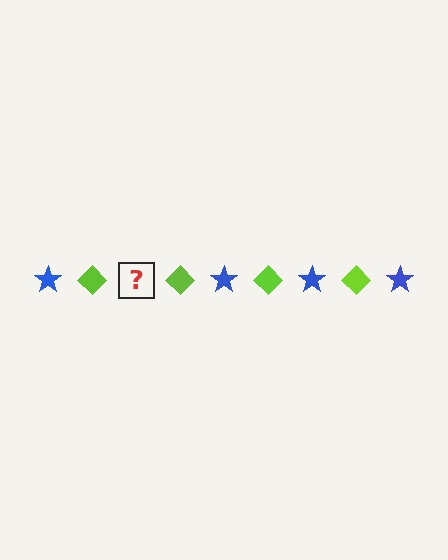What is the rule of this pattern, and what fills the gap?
The rule is that the pattern alternates between blue star and lime diamond. The gap should be filled with a blue star.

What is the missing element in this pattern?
The missing element is a blue star.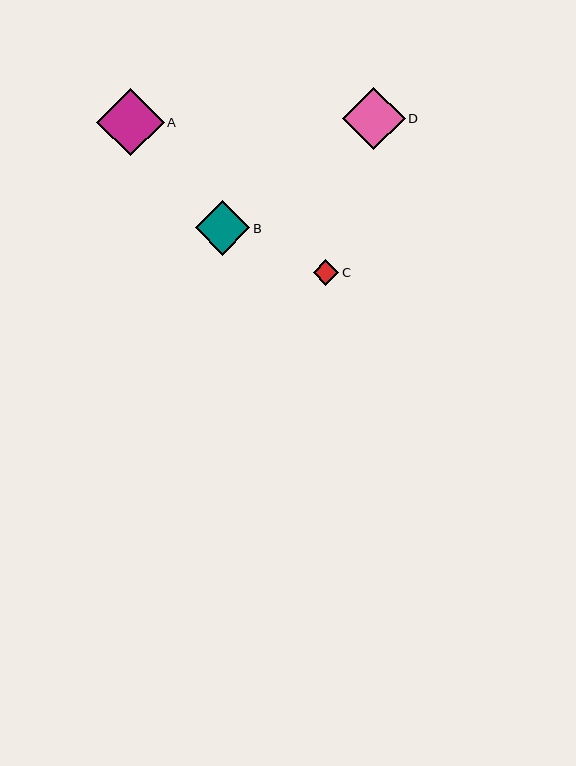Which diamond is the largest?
Diamond A is the largest with a size of approximately 67 pixels.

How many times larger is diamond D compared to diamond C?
Diamond D is approximately 2.5 times the size of diamond C.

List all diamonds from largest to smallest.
From largest to smallest: A, D, B, C.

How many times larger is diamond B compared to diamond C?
Diamond B is approximately 2.1 times the size of diamond C.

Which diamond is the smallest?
Diamond C is the smallest with a size of approximately 25 pixels.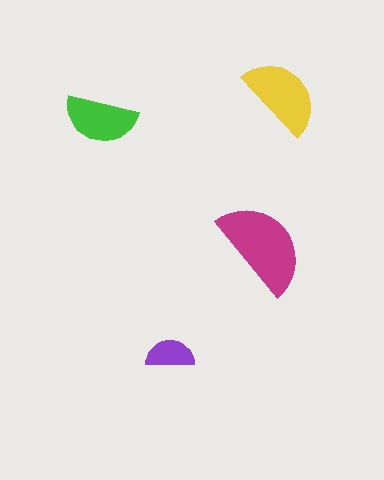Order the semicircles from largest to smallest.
the magenta one, the yellow one, the green one, the purple one.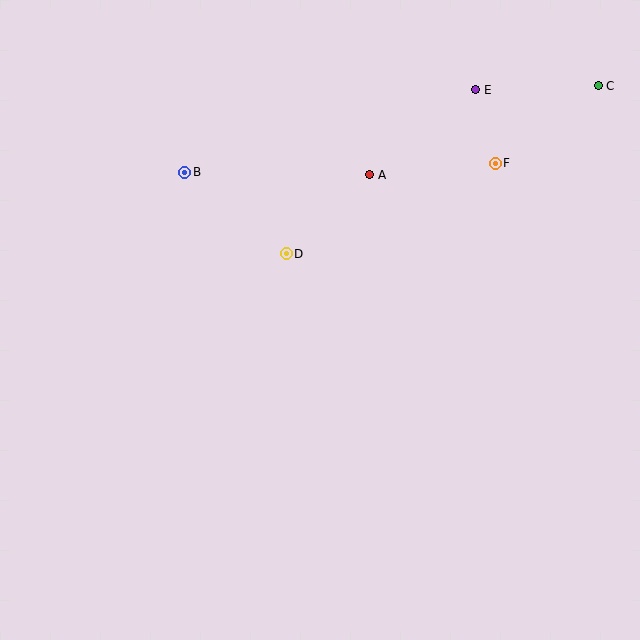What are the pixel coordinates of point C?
Point C is at (598, 86).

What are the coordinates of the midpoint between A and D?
The midpoint between A and D is at (328, 214).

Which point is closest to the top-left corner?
Point B is closest to the top-left corner.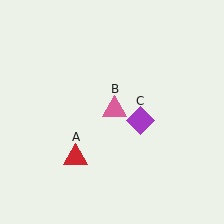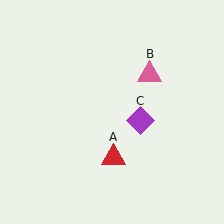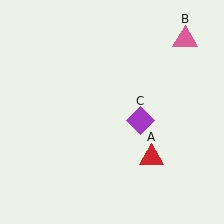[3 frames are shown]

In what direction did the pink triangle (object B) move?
The pink triangle (object B) moved up and to the right.